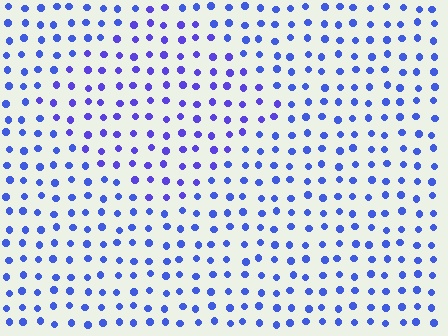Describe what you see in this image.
The image is filled with small blue elements in a uniform arrangement. A diamond-shaped region is visible where the elements are tinted to a slightly different hue, forming a subtle color boundary.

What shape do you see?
I see a diamond.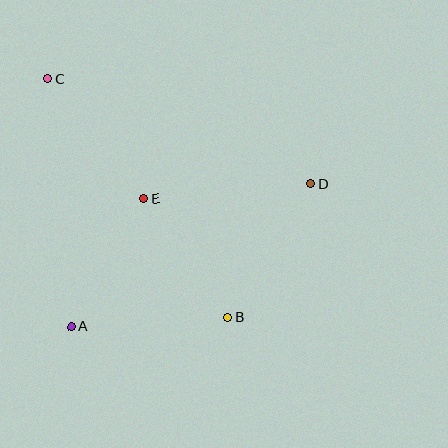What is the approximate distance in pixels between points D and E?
The distance between D and E is approximately 167 pixels.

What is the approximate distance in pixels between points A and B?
The distance between A and B is approximately 157 pixels.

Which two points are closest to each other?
Points B and E are closest to each other.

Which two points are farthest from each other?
Points B and C are farthest from each other.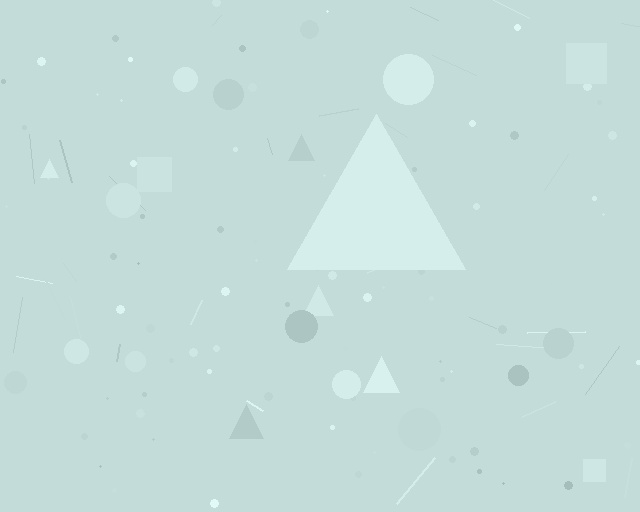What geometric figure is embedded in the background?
A triangle is embedded in the background.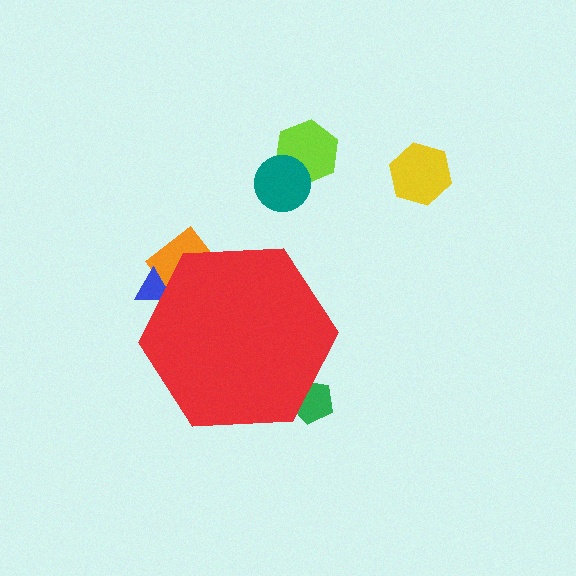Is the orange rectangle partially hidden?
Yes, the orange rectangle is partially hidden behind the red hexagon.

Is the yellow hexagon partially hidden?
No, the yellow hexagon is fully visible.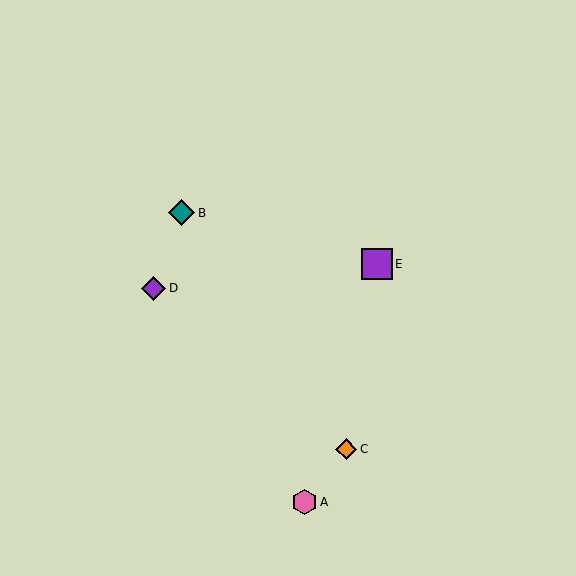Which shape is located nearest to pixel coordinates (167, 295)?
The purple diamond (labeled D) at (154, 288) is nearest to that location.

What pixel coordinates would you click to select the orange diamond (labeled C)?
Click at (346, 449) to select the orange diamond C.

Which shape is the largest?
The purple square (labeled E) is the largest.